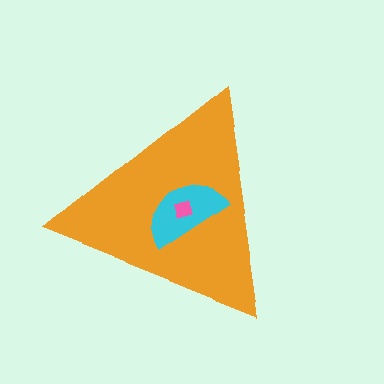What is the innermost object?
The pink diamond.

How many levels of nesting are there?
3.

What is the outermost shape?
The orange triangle.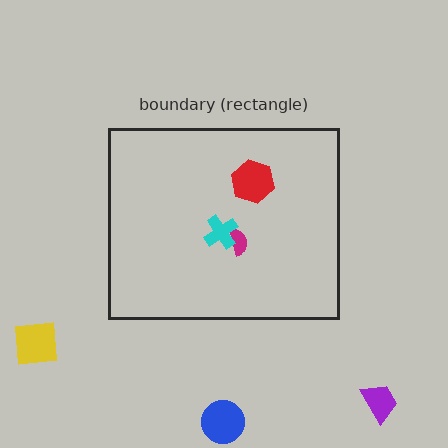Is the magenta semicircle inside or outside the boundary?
Inside.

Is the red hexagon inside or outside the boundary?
Inside.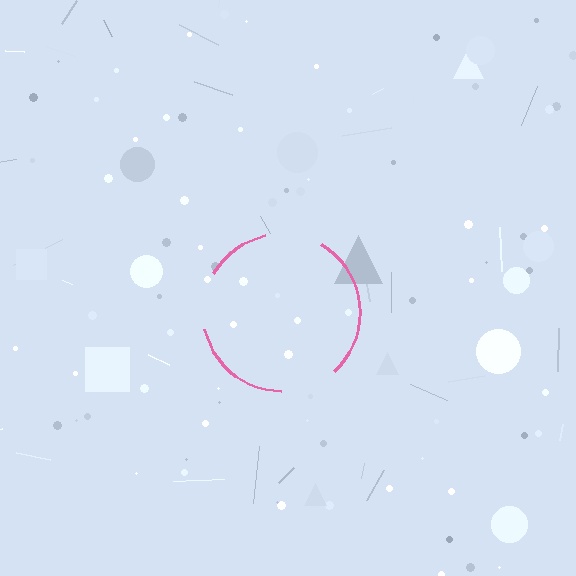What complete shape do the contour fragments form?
The contour fragments form a circle.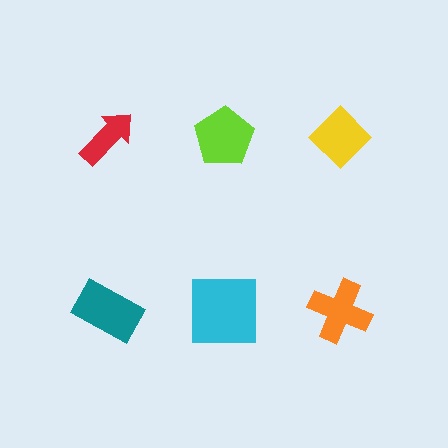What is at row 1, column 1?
A red arrow.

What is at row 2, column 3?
An orange cross.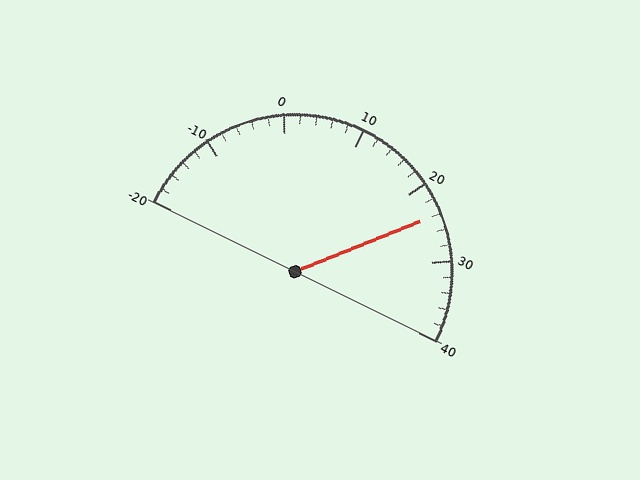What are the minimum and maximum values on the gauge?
The gauge ranges from -20 to 40.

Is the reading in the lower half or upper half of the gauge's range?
The reading is in the upper half of the range (-20 to 40).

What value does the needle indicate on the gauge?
The needle indicates approximately 24.